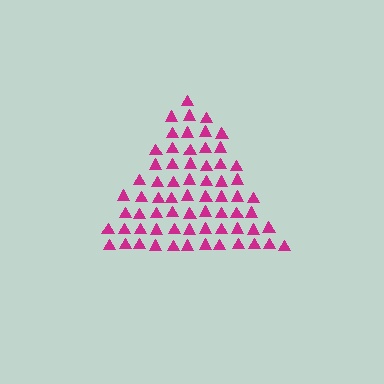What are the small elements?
The small elements are triangles.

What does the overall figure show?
The overall figure shows a triangle.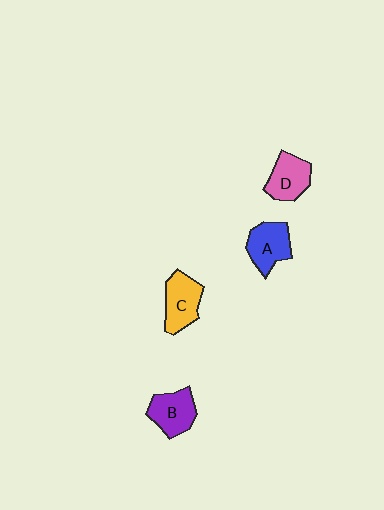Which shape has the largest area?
Shape C (yellow).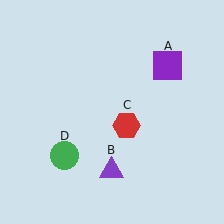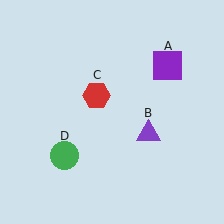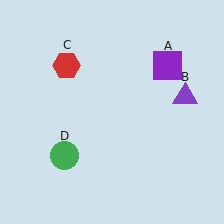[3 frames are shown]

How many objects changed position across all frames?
2 objects changed position: purple triangle (object B), red hexagon (object C).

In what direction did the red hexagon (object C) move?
The red hexagon (object C) moved up and to the left.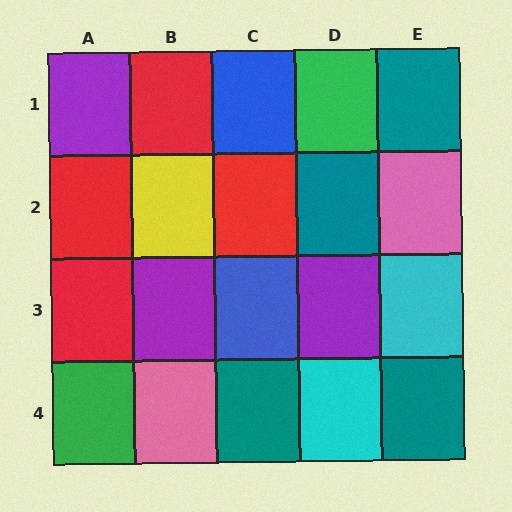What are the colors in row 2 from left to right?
Red, yellow, red, teal, pink.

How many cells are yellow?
1 cell is yellow.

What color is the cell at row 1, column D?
Green.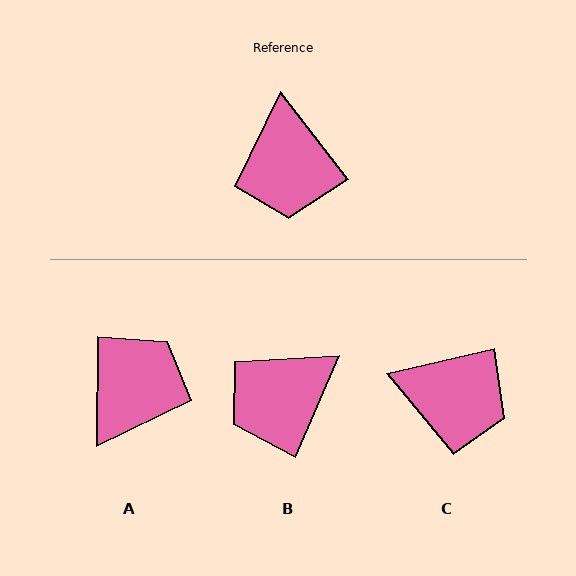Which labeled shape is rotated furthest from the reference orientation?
A, about 142 degrees away.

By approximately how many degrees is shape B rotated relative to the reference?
Approximately 60 degrees clockwise.